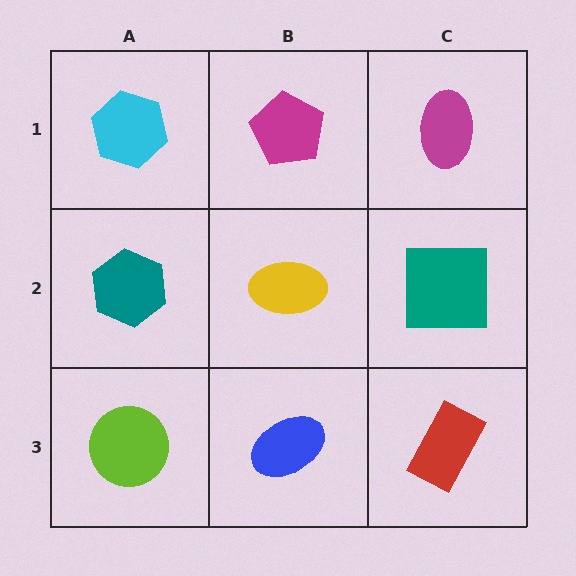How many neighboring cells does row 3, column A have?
2.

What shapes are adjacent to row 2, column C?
A magenta ellipse (row 1, column C), a red rectangle (row 3, column C), a yellow ellipse (row 2, column B).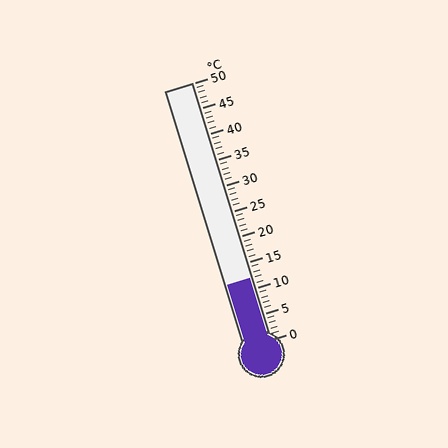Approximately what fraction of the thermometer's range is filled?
The thermometer is filled to approximately 25% of its range.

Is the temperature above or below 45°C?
The temperature is below 45°C.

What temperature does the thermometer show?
The thermometer shows approximately 12°C.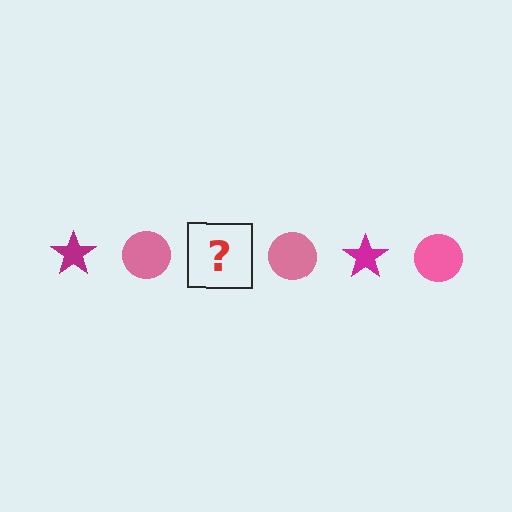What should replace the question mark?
The question mark should be replaced with a magenta star.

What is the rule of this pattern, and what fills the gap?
The rule is that the pattern alternates between magenta star and pink circle. The gap should be filled with a magenta star.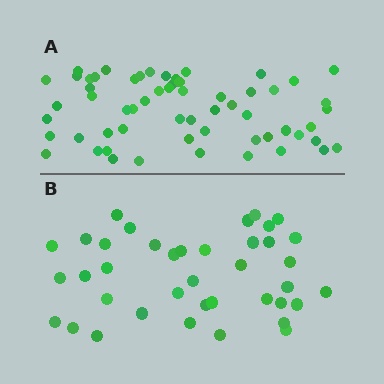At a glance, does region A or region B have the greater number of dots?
Region A (the top region) has more dots.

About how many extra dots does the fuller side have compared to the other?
Region A has approximately 20 more dots than region B.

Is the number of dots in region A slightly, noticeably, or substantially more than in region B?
Region A has substantially more. The ratio is roughly 1.5 to 1.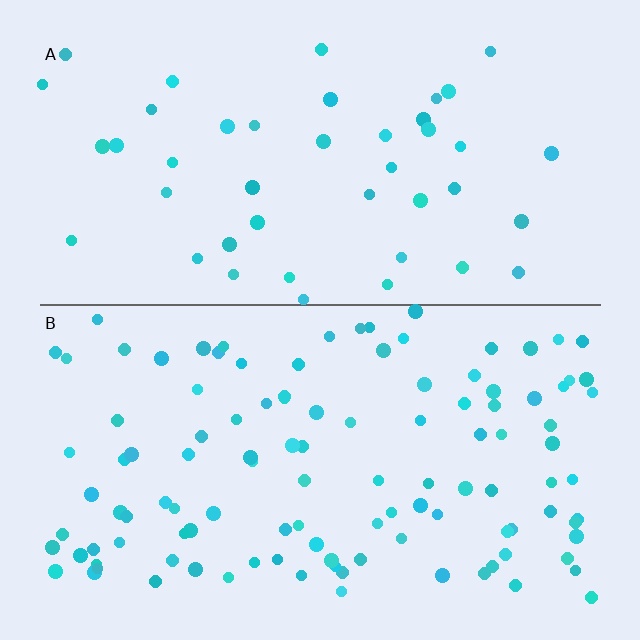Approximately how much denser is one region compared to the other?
Approximately 2.6× — region B over region A.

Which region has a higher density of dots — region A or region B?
B (the bottom).